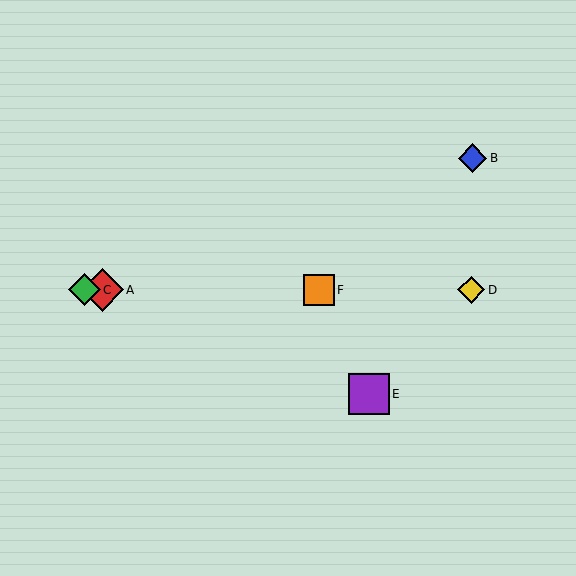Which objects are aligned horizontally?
Objects A, C, D, F are aligned horizontally.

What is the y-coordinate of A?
Object A is at y≈290.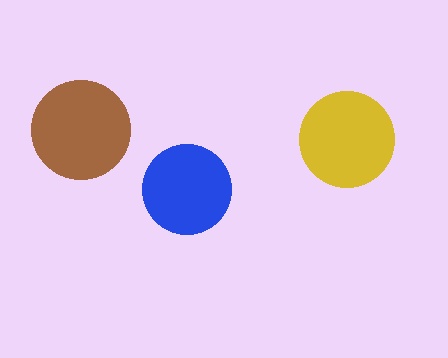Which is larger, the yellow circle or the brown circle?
The brown one.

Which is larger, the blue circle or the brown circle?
The brown one.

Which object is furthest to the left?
The brown circle is leftmost.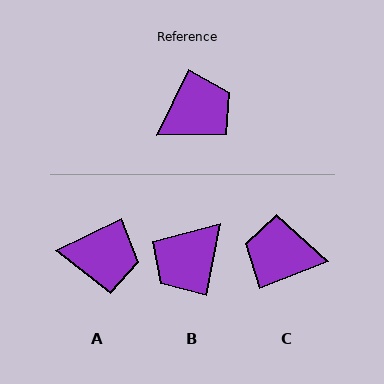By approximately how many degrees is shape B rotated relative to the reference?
Approximately 165 degrees clockwise.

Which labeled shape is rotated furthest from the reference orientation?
B, about 165 degrees away.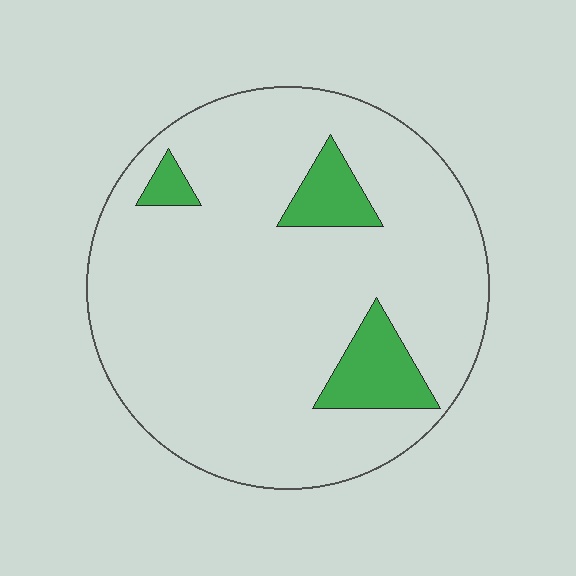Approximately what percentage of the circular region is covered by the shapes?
Approximately 10%.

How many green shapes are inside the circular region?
3.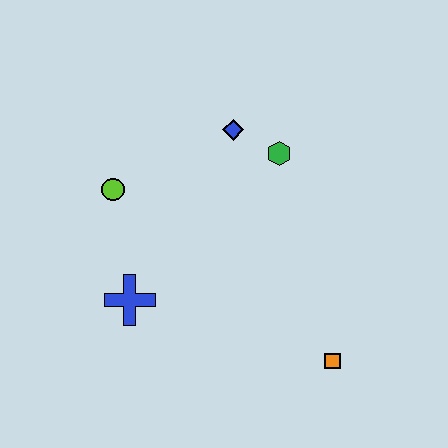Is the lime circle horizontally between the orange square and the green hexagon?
No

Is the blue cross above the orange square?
Yes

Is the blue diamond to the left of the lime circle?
No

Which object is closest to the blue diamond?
The green hexagon is closest to the blue diamond.